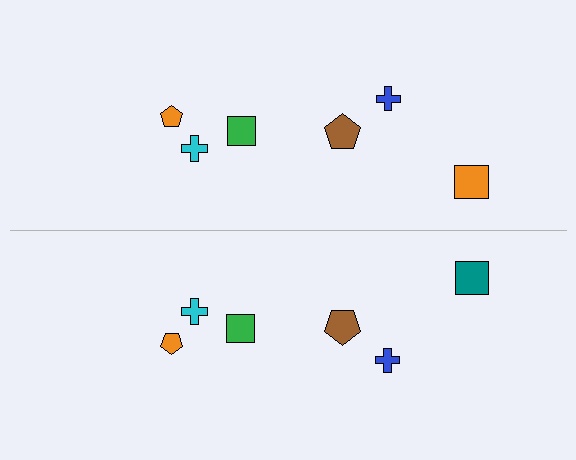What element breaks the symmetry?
The teal square on the bottom side breaks the symmetry — its mirror counterpart is orange.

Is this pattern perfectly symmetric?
No, the pattern is not perfectly symmetric. The teal square on the bottom side breaks the symmetry — its mirror counterpart is orange.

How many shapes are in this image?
There are 12 shapes in this image.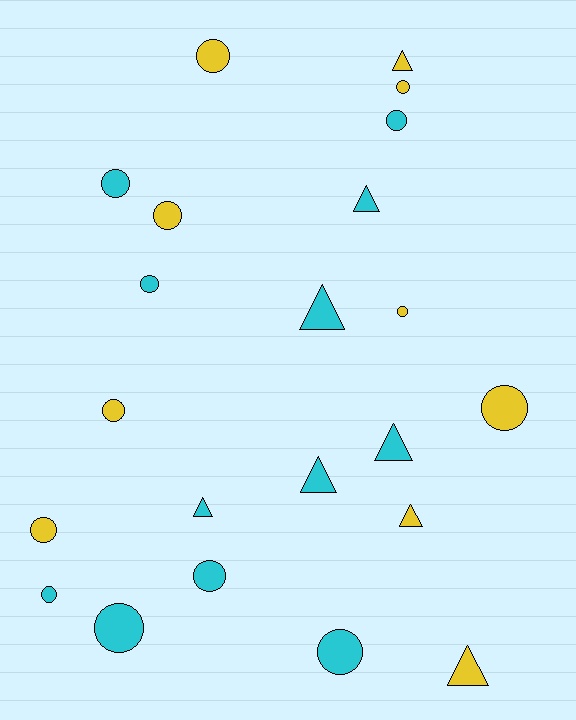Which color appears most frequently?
Cyan, with 12 objects.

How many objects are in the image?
There are 22 objects.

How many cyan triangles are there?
There are 5 cyan triangles.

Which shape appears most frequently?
Circle, with 14 objects.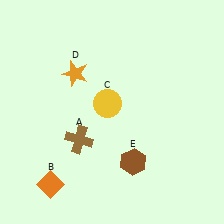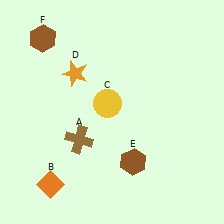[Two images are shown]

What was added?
A brown hexagon (F) was added in Image 2.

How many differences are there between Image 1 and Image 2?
There is 1 difference between the two images.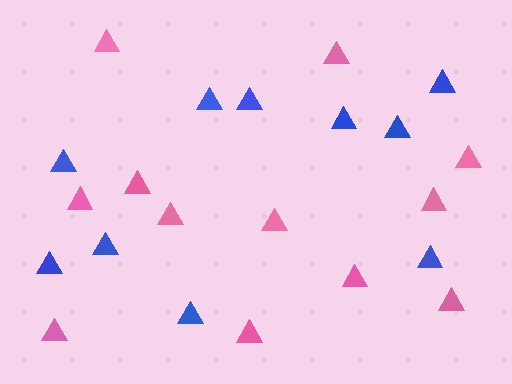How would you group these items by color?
There are 2 groups: one group of pink triangles (12) and one group of blue triangles (10).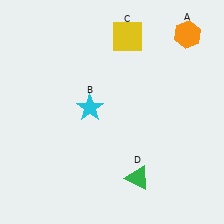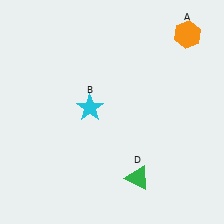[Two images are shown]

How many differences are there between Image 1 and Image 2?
There is 1 difference between the two images.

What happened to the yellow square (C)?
The yellow square (C) was removed in Image 2. It was in the top-right area of Image 1.